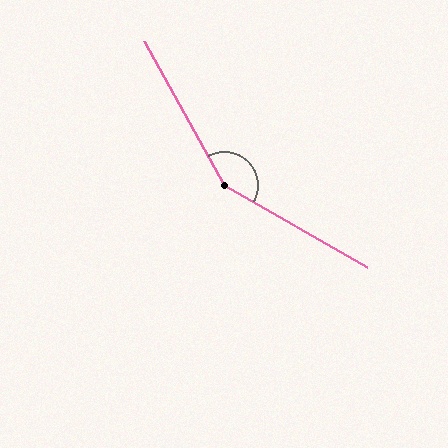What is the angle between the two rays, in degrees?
Approximately 149 degrees.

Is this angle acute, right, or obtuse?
It is obtuse.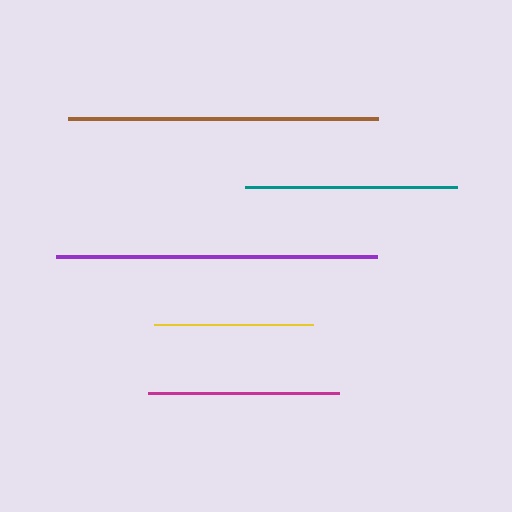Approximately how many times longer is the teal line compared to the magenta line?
The teal line is approximately 1.1 times the length of the magenta line.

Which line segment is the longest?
The purple line is the longest at approximately 322 pixels.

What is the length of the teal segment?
The teal segment is approximately 212 pixels long.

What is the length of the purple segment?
The purple segment is approximately 322 pixels long.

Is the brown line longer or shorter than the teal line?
The brown line is longer than the teal line.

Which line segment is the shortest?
The yellow line is the shortest at approximately 159 pixels.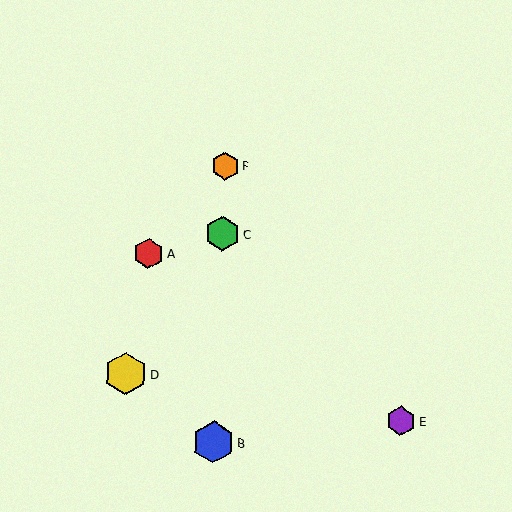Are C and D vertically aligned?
No, C is at x≈222 and D is at x≈126.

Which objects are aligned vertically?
Objects B, C, F are aligned vertically.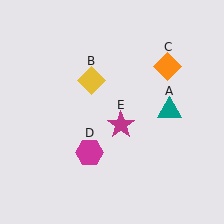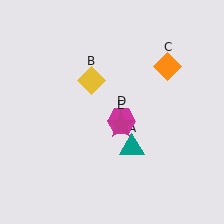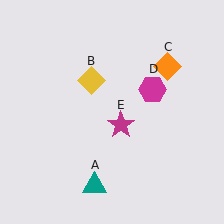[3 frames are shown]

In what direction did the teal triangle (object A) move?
The teal triangle (object A) moved down and to the left.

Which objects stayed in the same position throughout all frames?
Yellow diamond (object B) and orange diamond (object C) and magenta star (object E) remained stationary.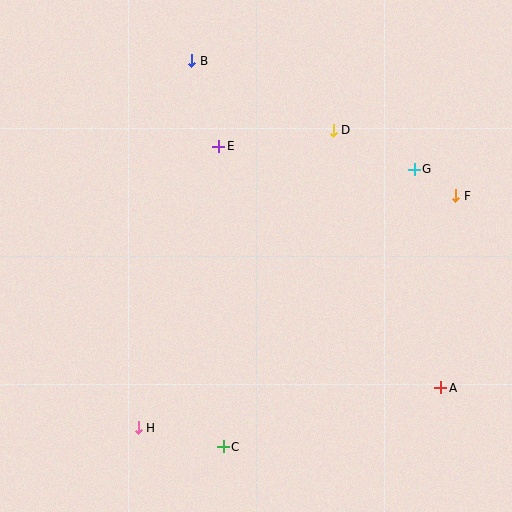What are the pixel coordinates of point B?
Point B is at (192, 61).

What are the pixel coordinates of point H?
Point H is at (138, 428).